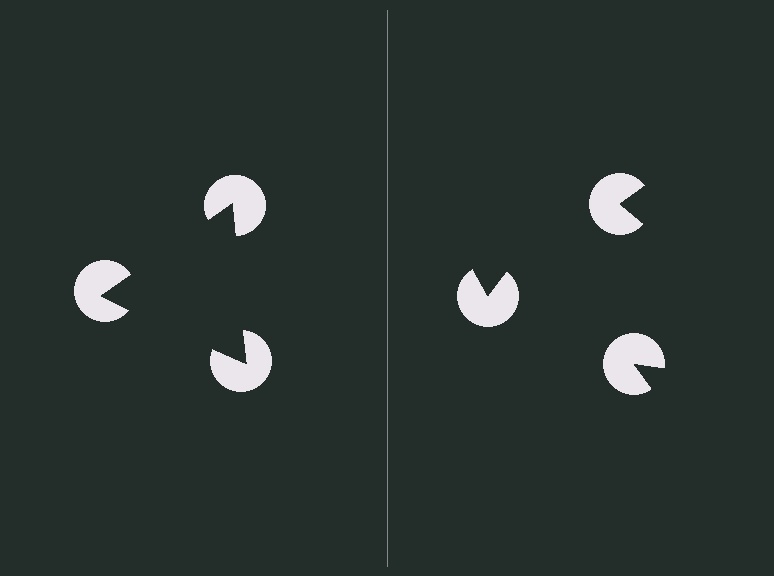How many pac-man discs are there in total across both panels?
6 — 3 on each side.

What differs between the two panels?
The pac-man discs are positioned identically on both sides; only the wedge orientations differ. On the left they align to a triangle; on the right they are misaligned.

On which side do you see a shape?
An illusory triangle appears on the left side. On the right side the wedge cuts are rotated, so no coherent shape forms.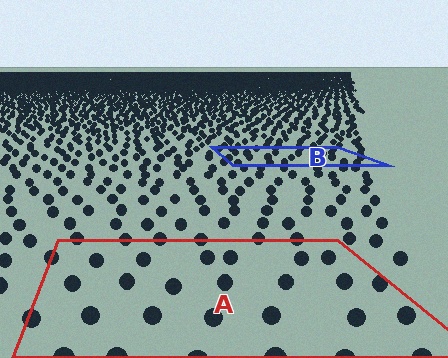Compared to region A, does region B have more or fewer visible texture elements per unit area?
Region B has more texture elements per unit area — they are packed more densely because it is farther away.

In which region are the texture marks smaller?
The texture marks are smaller in region B, because it is farther away.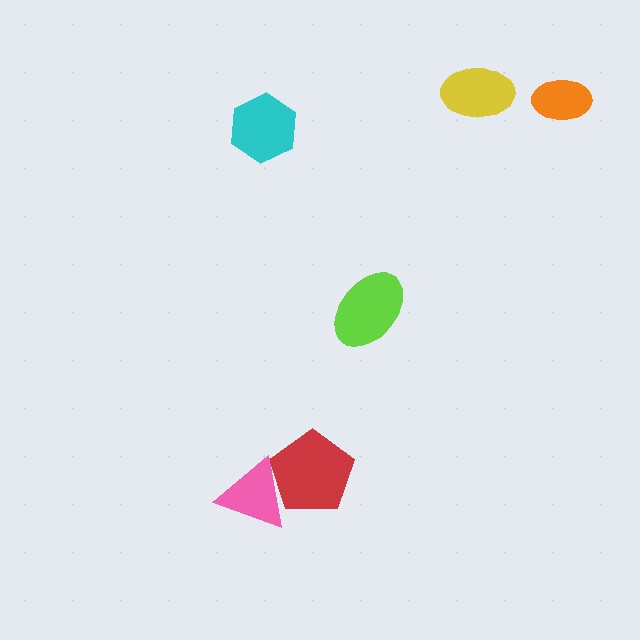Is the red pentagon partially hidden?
Yes, it is partially covered by another shape.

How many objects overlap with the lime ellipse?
0 objects overlap with the lime ellipse.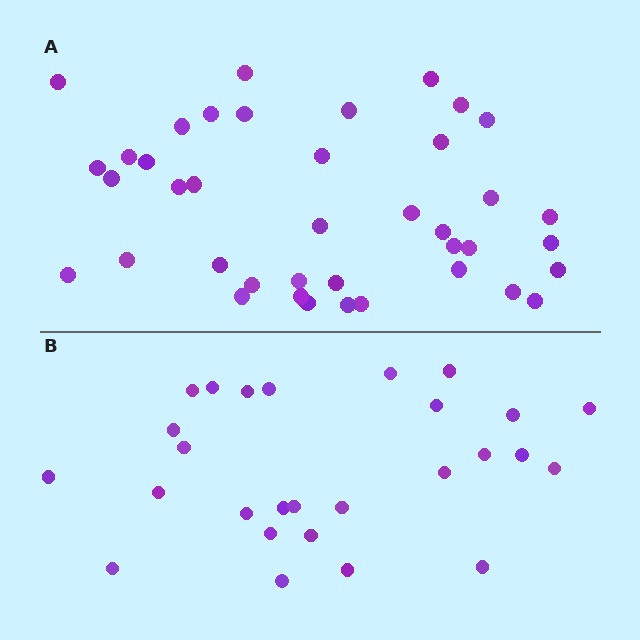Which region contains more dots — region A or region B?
Region A (the top region) has more dots.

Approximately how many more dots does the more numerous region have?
Region A has approximately 15 more dots than region B.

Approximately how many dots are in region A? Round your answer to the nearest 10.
About 40 dots.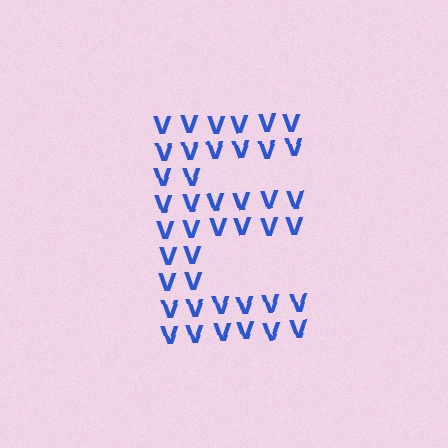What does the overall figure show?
The overall figure shows the letter E.